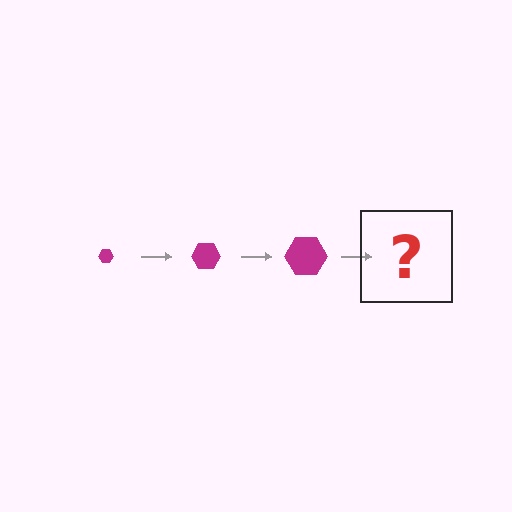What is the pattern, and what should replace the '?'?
The pattern is that the hexagon gets progressively larger each step. The '?' should be a magenta hexagon, larger than the previous one.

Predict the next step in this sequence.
The next step is a magenta hexagon, larger than the previous one.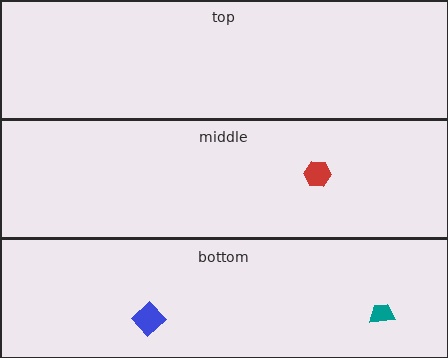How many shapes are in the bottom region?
2.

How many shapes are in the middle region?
1.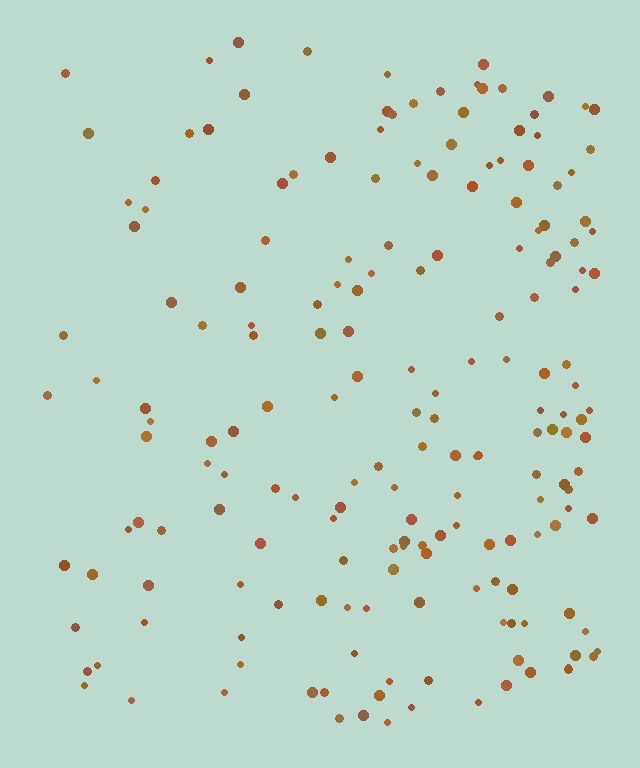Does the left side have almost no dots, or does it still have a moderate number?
Still a moderate number, just noticeably fewer than the right.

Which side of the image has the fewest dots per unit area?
The left.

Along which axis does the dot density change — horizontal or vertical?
Horizontal.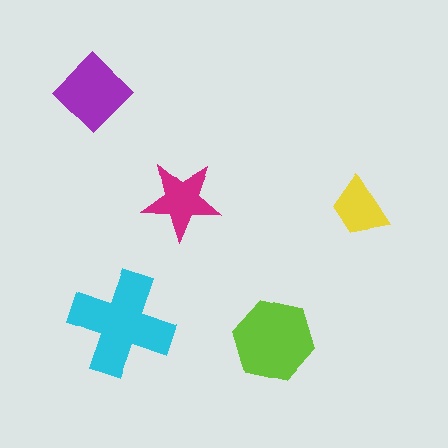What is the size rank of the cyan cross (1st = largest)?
1st.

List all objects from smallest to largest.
The yellow trapezoid, the magenta star, the purple diamond, the lime hexagon, the cyan cross.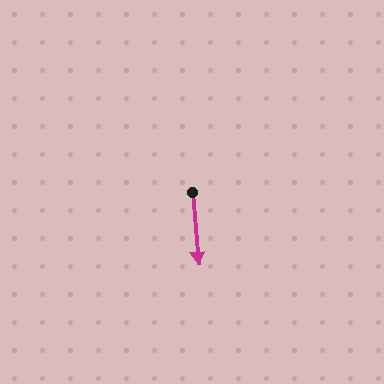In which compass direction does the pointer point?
South.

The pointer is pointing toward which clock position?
Roughly 6 o'clock.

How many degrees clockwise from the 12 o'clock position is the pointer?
Approximately 175 degrees.